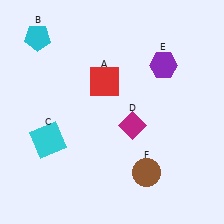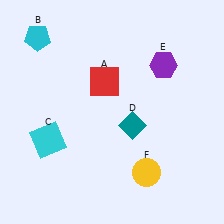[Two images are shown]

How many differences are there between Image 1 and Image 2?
There are 2 differences between the two images.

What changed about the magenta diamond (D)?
In Image 1, D is magenta. In Image 2, it changed to teal.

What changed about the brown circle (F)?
In Image 1, F is brown. In Image 2, it changed to yellow.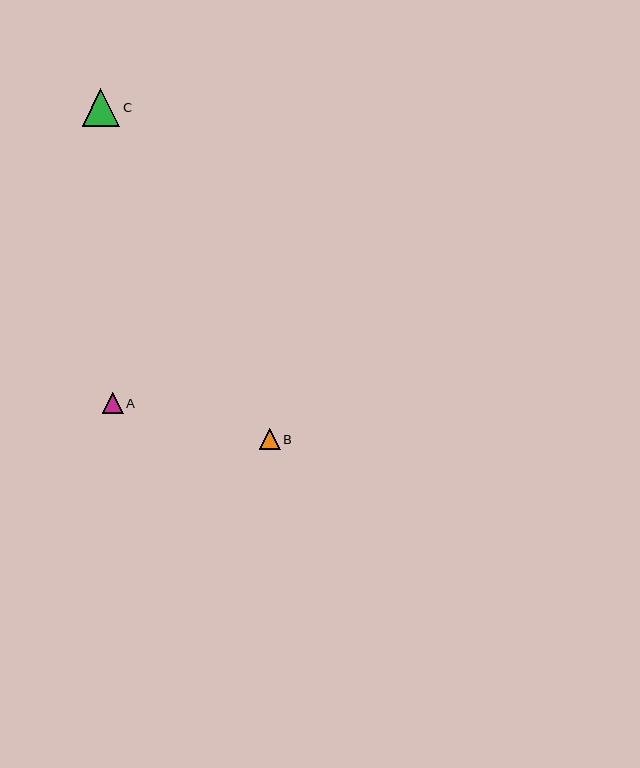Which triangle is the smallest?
Triangle A is the smallest with a size of approximately 21 pixels.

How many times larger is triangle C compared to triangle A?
Triangle C is approximately 1.8 times the size of triangle A.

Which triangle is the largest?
Triangle C is the largest with a size of approximately 37 pixels.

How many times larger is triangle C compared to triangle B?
Triangle C is approximately 1.8 times the size of triangle B.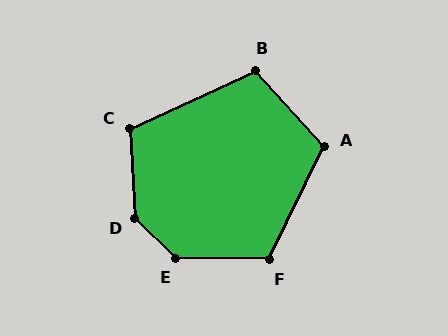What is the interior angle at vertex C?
Approximately 111 degrees (obtuse).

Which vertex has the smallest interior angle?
B, at approximately 108 degrees.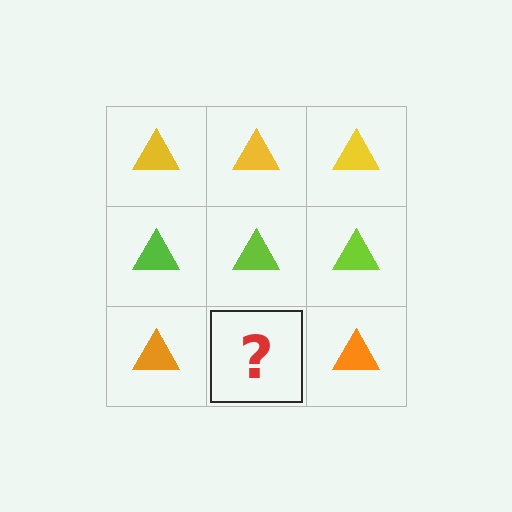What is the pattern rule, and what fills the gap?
The rule is that each row has a consistent color. The gap should be filled with an orange triangle.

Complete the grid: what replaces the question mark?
The question mark should be replaced with an orange triangle.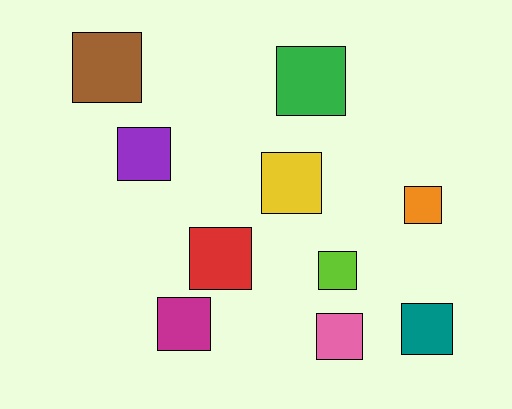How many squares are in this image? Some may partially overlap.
There are 10 squares.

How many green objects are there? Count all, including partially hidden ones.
There is 1 green object.